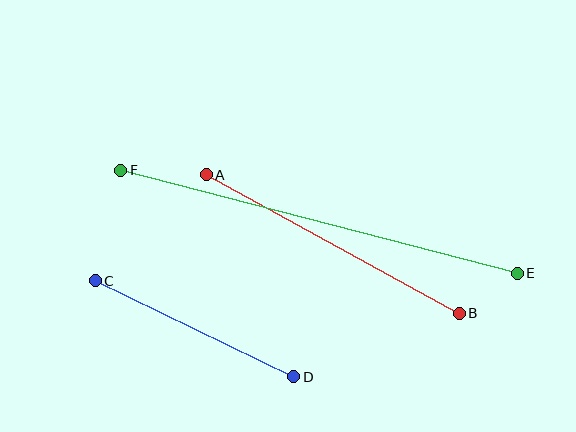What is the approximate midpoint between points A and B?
The midpoint is at approximately (333, 244) pixels.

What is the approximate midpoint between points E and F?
The midpoint is at approximately (319, 222) pixels.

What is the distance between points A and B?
The distance is approximately 288 pixels.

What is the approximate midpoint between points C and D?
The midpoint is at approximately (194, 329) pixels.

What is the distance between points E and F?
The distance is approximately 409 pixels.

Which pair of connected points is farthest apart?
Points E and F are farthest apart.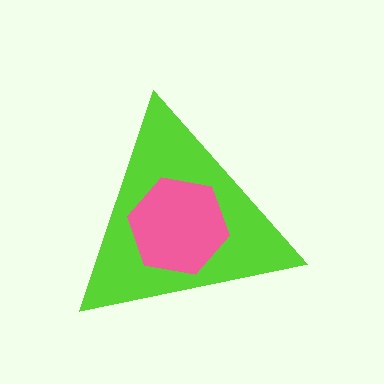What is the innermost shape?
The pink hexagon.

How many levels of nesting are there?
2.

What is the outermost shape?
The lime triangle.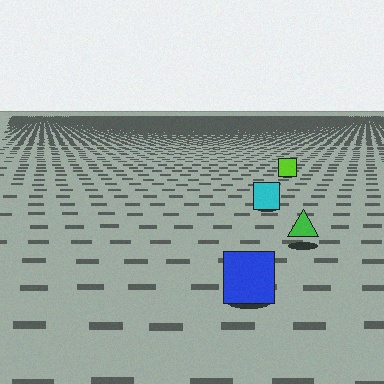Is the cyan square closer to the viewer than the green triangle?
No. The green triangle is closer — you can tell from the texture gradient: the ground texture is coarser near it.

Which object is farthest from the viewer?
The lime square is farthest from the viewer. It appears smaller and the ground texture around it is denser.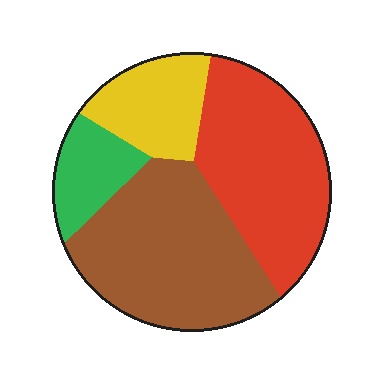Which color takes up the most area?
Brown, at roughly 40%.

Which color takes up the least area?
Green, at roughly 10%.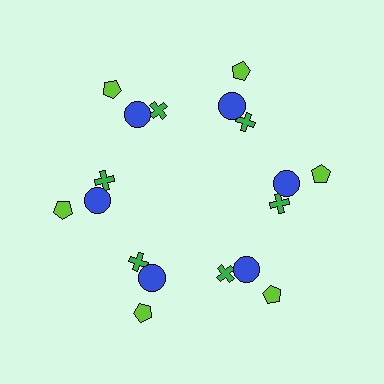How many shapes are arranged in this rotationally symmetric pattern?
There are 18 shapes, arranged in 6 groups of 3.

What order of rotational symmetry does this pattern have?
This pattern has 6-fold rotational symmetry.